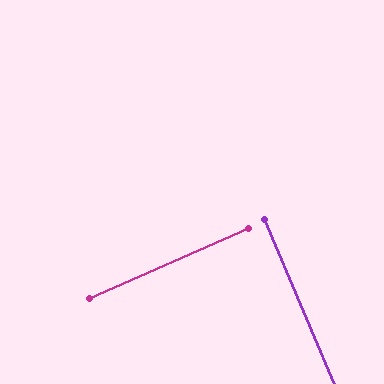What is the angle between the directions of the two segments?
Approximately 89 degrees.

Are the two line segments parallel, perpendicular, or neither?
Perpendicular — they meet at approximately 89°.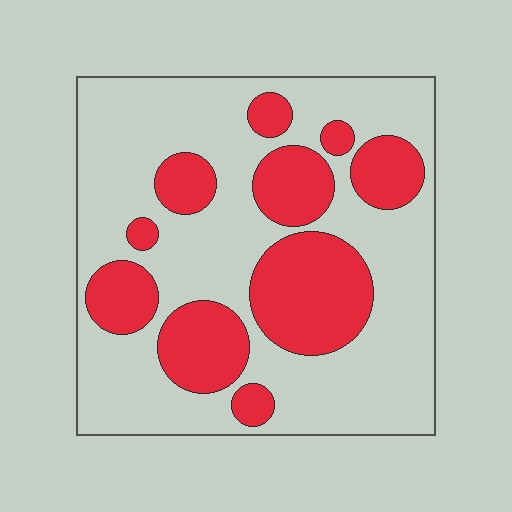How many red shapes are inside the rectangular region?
10.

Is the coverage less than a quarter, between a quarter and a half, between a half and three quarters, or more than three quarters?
Between a quarter and a half.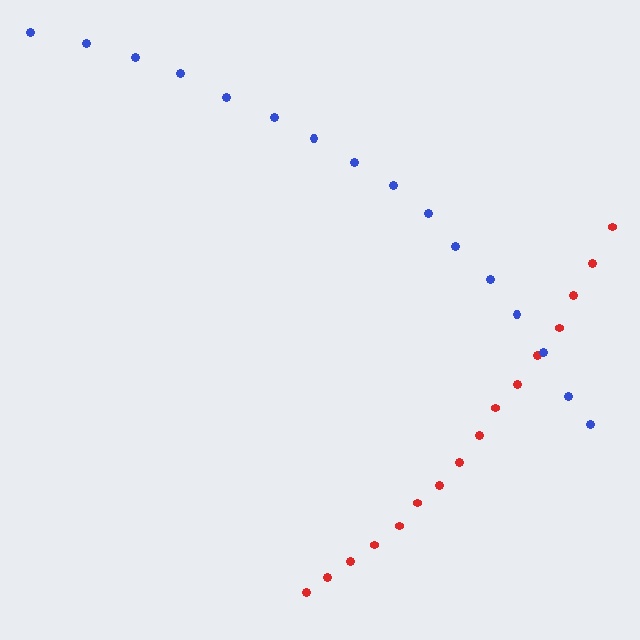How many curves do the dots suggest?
There are 2 distinct paths.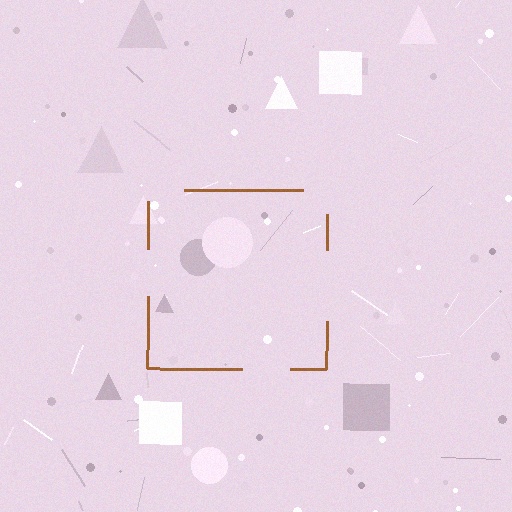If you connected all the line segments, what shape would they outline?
They would outline a square.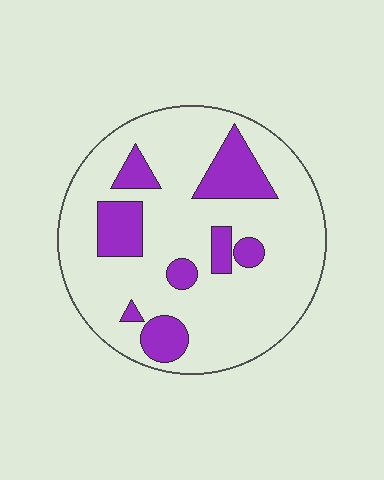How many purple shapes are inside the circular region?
8.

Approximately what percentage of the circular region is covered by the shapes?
Approximately 20%.